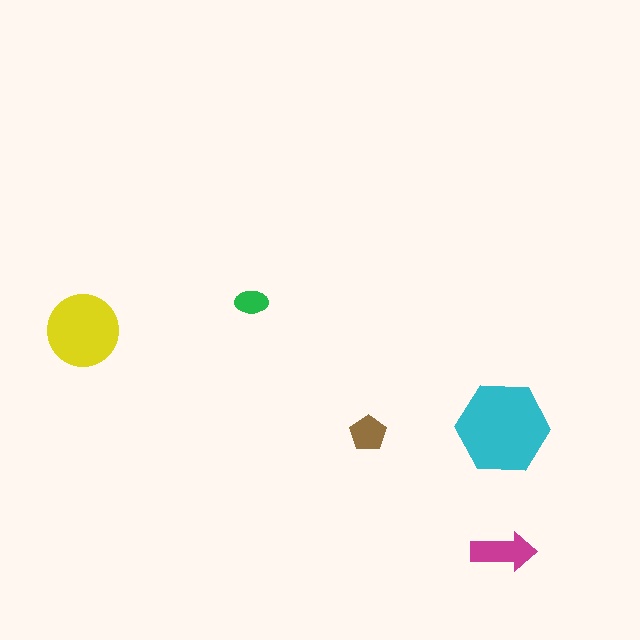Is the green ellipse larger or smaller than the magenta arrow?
Smaller.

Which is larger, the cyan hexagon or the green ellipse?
The cyan hexagon.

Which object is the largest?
The cyan hexagon.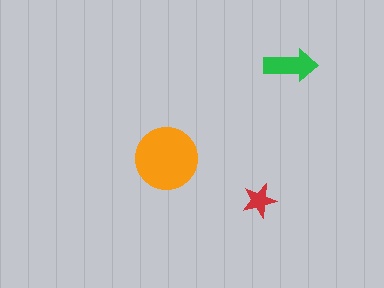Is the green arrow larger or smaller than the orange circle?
Smaller.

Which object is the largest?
The orange circle.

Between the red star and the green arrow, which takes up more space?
The green arrow.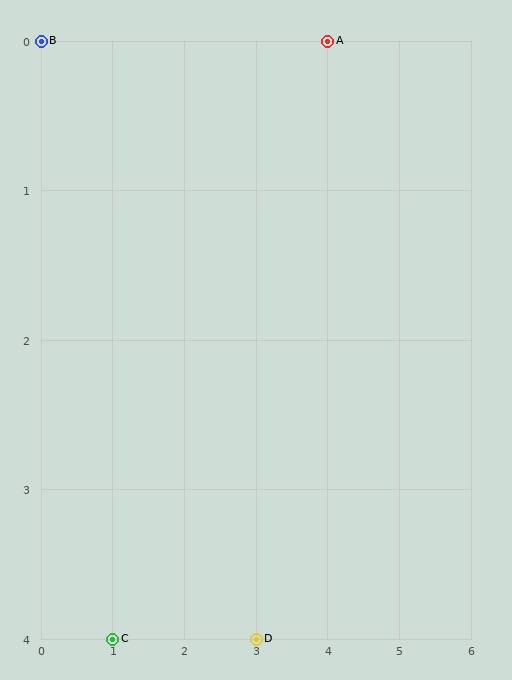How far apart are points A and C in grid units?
Points A and C are 3 columns and 4 rows apart (about 5.0 grid units diagonally).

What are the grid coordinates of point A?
Point A is at grid coordinates (4, 0).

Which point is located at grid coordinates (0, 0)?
Point B is at (0, 0).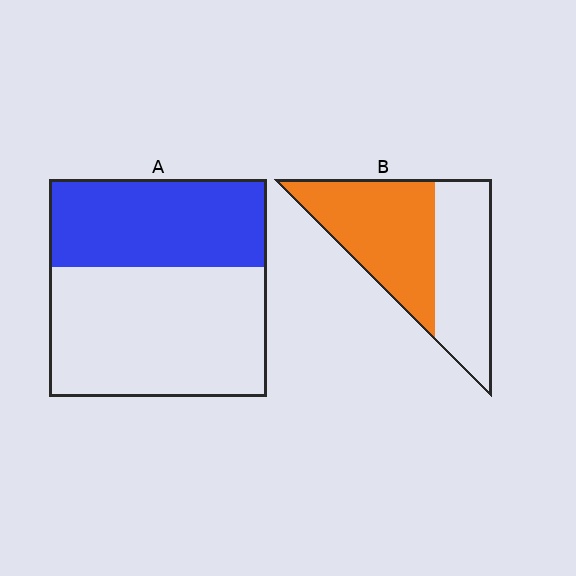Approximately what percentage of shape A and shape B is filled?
A is approximately 40% and B is approximately 55%.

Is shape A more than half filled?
No.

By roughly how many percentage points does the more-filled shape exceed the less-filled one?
By roughly 15 percentage points (B over A).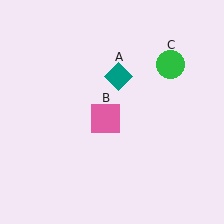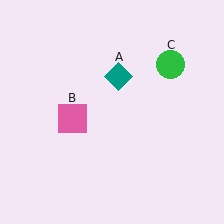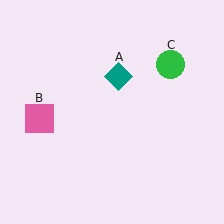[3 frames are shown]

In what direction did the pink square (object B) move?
The pink square (object B) moved left.